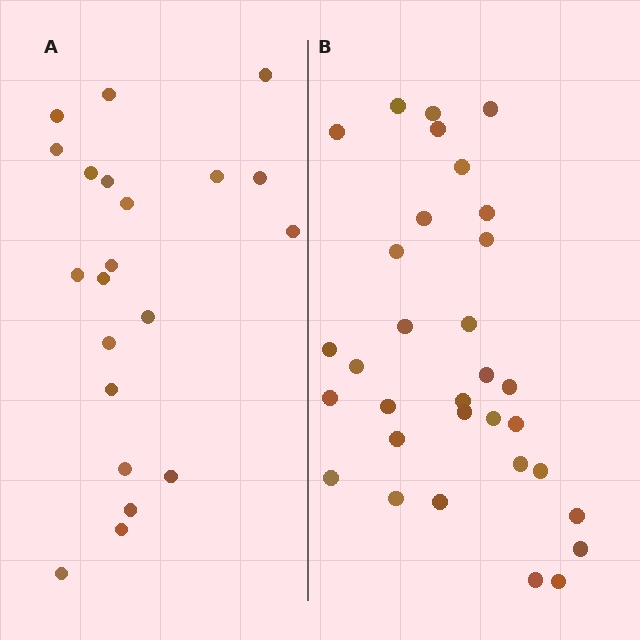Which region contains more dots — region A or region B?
Region B (the right region) has more dots.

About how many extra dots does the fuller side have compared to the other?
Region B has roughly 12 or so more dots than region A.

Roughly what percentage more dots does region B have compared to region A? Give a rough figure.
About 50% more.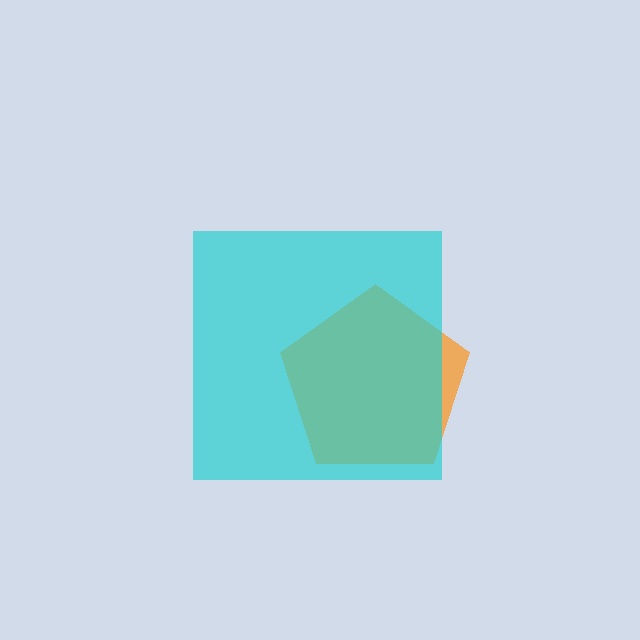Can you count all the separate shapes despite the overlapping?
Yes, there are 2 separate shapes.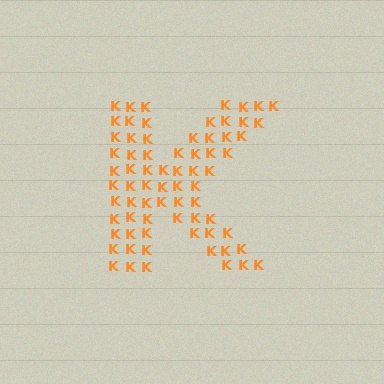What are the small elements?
The small elements are letter K's.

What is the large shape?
The large shape is the letter K.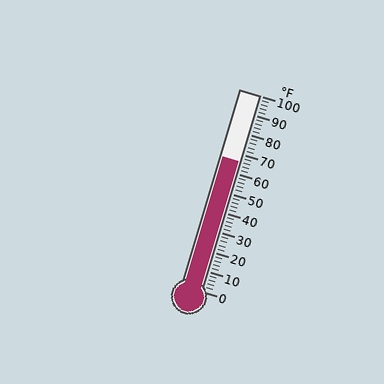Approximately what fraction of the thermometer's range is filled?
The thermometer is filled to approximately 65% of its range.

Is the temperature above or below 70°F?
The temperature is below 70°F.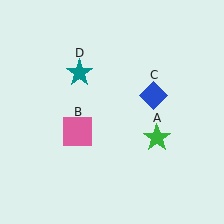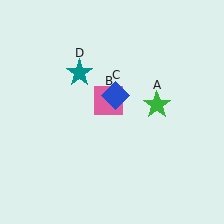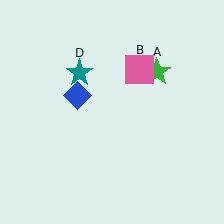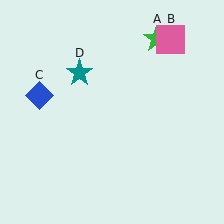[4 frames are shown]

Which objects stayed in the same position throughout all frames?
Teal star (object D) remained stationary.